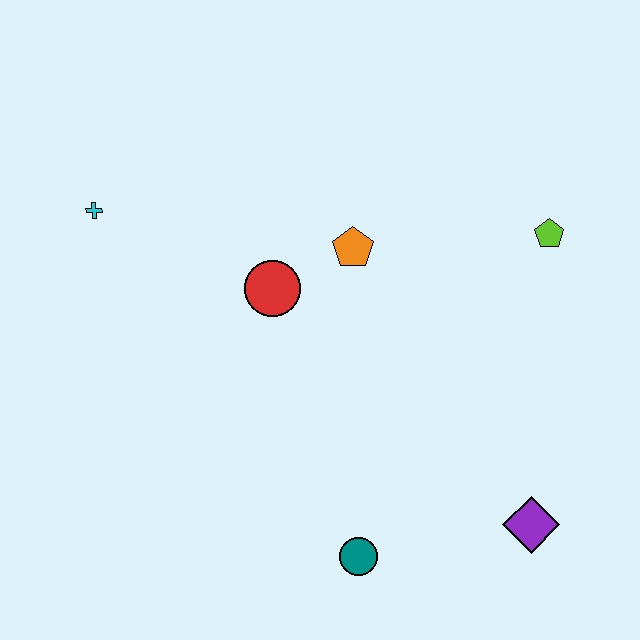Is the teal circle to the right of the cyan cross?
Yes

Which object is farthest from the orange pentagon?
The purple diamond is farthest from the orange pentagon.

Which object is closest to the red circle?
The orange pentagon is closest to the red circle.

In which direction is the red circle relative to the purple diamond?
The red circle is to the left of the purple diamond.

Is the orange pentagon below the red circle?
No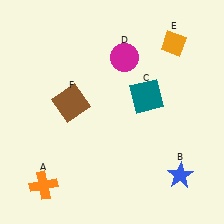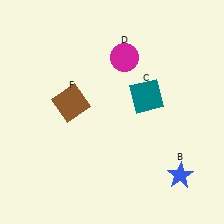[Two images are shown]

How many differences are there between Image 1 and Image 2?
There are 2 differences between the two images.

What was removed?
The orange cross (A), the orange diamond (E) were removed in Image 2.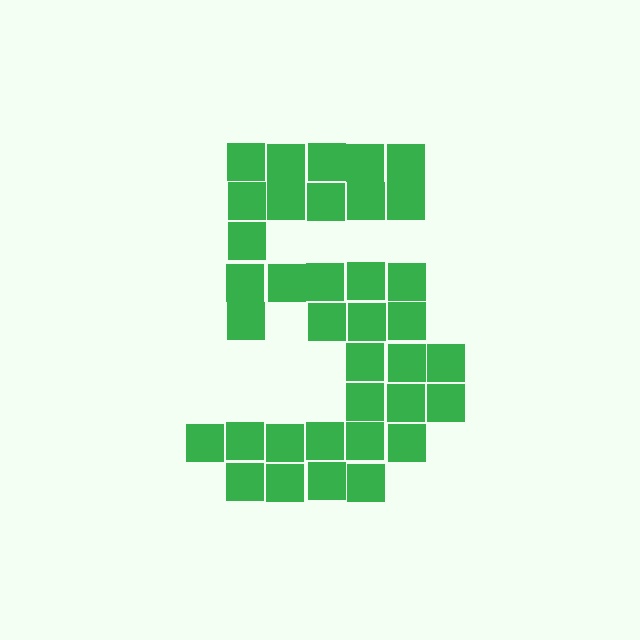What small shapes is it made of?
It is made of small squares.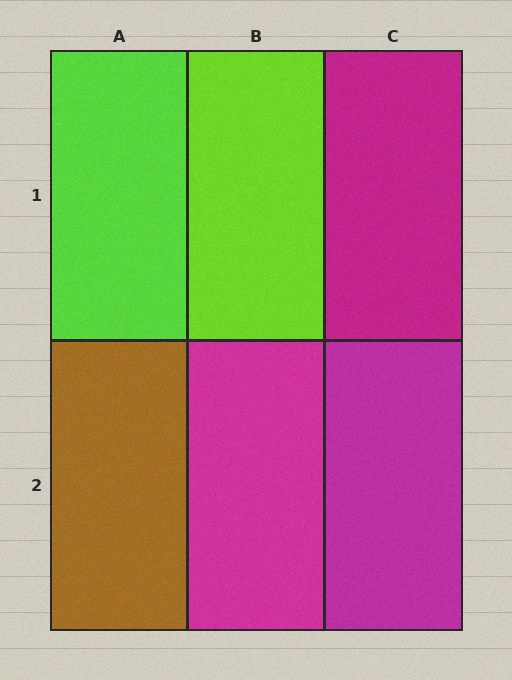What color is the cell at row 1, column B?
Lime.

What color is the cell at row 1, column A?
Lime.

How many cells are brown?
1 cell is brown.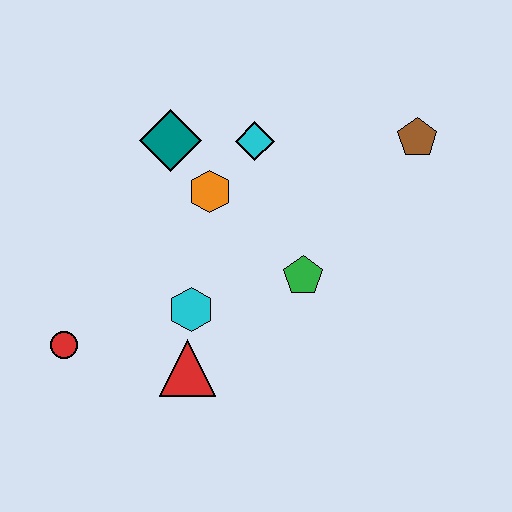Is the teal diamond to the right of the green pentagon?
No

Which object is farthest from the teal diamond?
The brown pentagon is farthest from the teal diamond.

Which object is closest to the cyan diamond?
The orange hexagon is closest to the cyan diamond.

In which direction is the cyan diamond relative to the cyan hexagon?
The cyan diamond is above the cyan hexagon.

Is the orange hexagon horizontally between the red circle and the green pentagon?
Yes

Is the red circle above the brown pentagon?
No